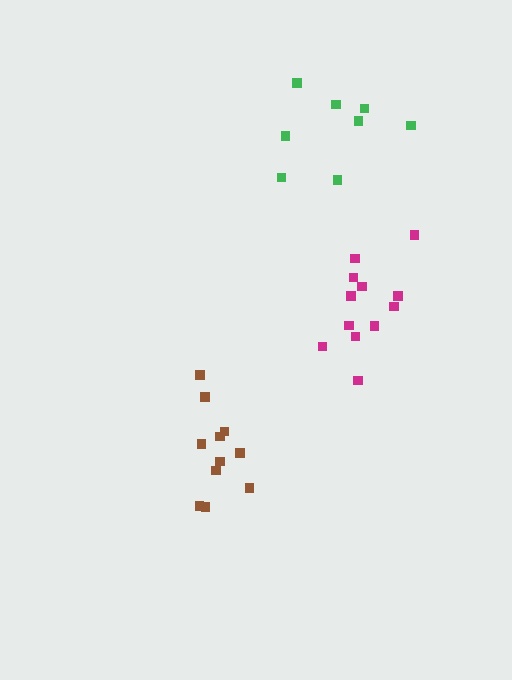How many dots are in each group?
Group 1: 11 dots, Group 2: 12 dots, Group 3: 8 dots (31 total).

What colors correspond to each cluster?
The clusters are colored: brown, magenta, green.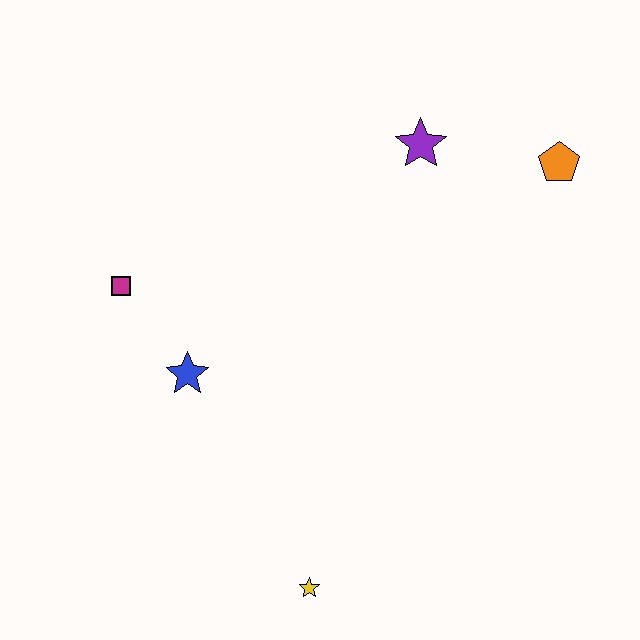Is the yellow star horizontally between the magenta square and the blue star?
No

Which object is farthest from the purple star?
The yellow star is farthest from the purple star.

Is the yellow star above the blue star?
No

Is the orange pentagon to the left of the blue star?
No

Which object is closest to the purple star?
The orange pentagon is closest to the purple star.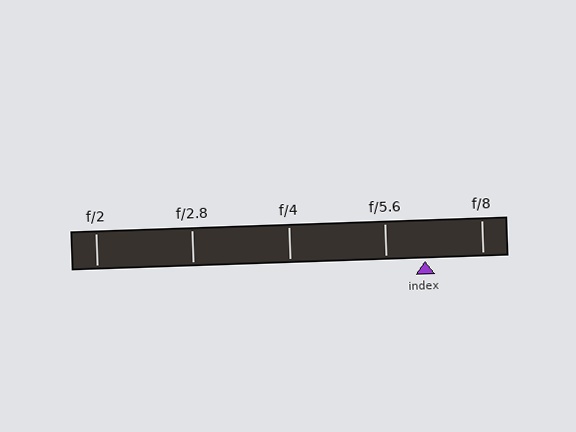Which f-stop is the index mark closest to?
The index mark is closest to f/5.6.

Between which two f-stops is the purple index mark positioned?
The index mark is between f/5.6 and f/8.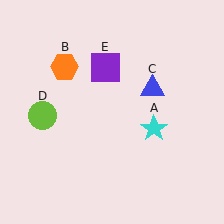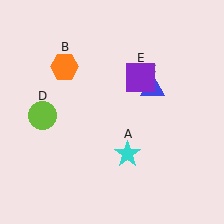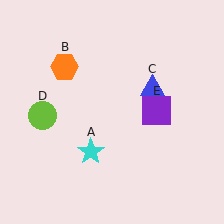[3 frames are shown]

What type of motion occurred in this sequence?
The cyan star (object A), purple square (object E) rotated clockwise around the center of the scene.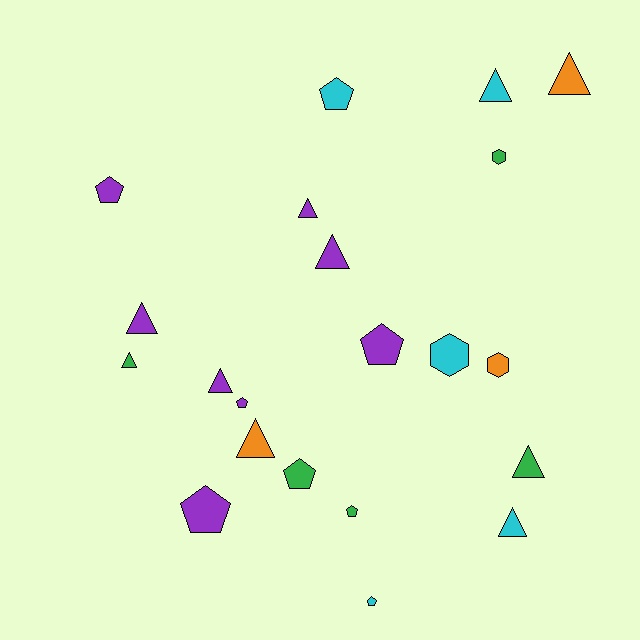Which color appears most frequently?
Purple, with 8 objects.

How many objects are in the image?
There are 21 objects.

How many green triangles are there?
There are 2 green triangles.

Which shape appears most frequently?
Triangle, with 10 objects.